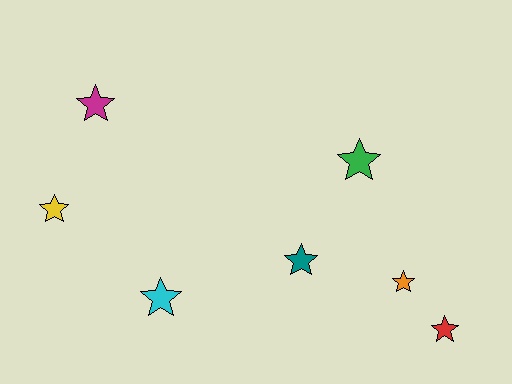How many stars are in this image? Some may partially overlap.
There are 7 stars.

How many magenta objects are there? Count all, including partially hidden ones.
There is 1 magenta object.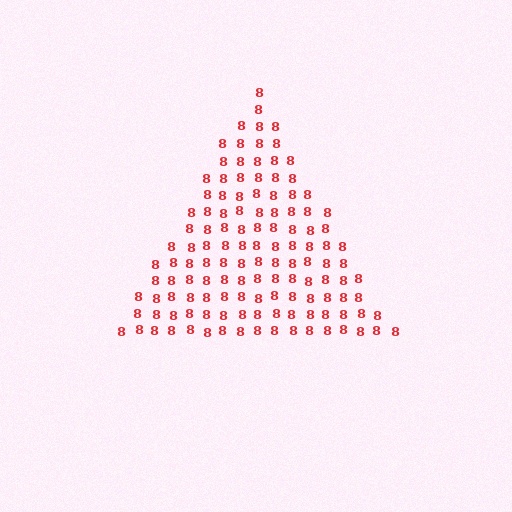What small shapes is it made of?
It is made of small digit 8's.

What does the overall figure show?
The overall figure shows a triangle.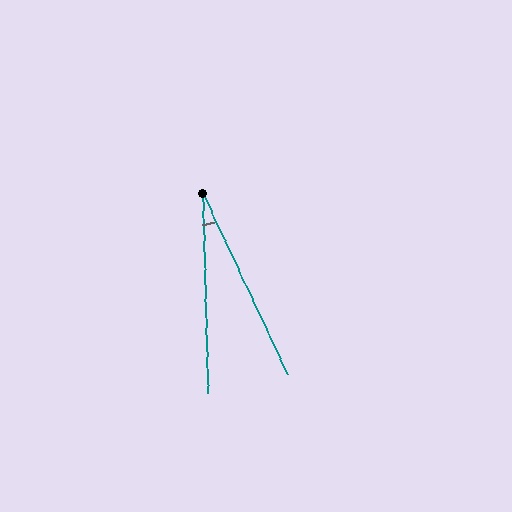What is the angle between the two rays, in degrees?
Approximately 24 degrees.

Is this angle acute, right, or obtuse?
It is acute.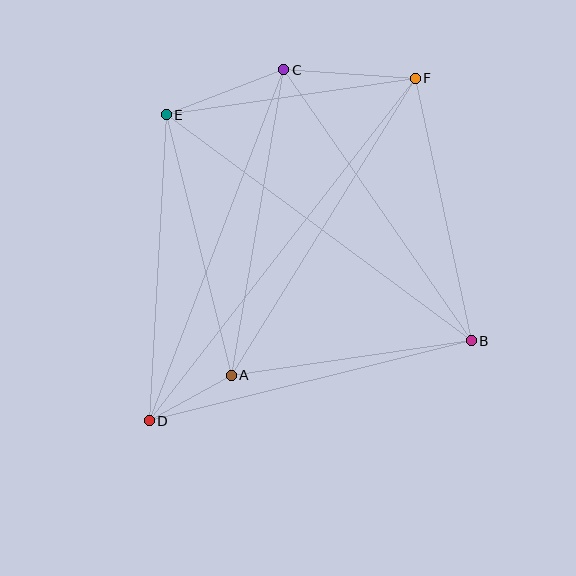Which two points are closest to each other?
Points A and D are closest to each other.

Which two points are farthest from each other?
Points D and F are farthest from each other.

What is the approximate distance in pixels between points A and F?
The distance between A and F is approximately 350 pixels.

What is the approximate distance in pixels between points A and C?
The distance between A and C is approximately 310 pixels.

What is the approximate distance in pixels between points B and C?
The distance between B and C is approximately 329 pixels.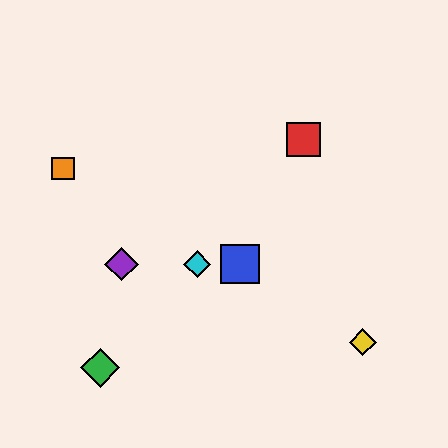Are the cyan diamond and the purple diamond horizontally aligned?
Yes, both are at y≈264.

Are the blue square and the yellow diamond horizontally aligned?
No, the blue square is at y≈264 and the yellow diamond is at y≈342.